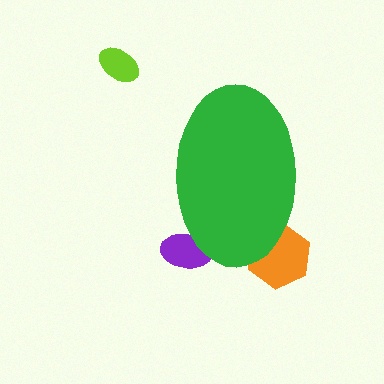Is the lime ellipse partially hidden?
No, the lime ellipse is fully visible.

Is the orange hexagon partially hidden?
Yes, the orange hexagon is partially hidden behind the green ellipse.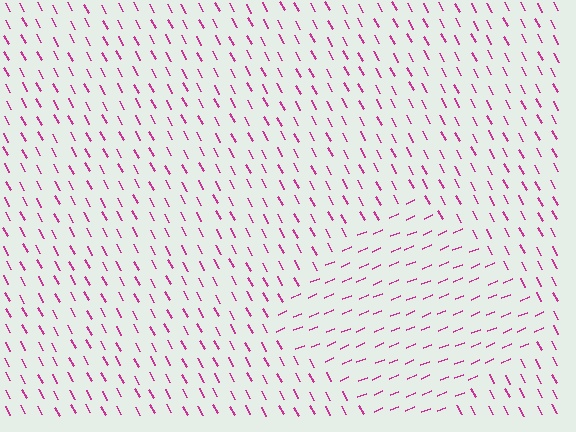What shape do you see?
I see a diamond.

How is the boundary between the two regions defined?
The boundary is defined purely by a change in line orientation (approximately 84 degrees difference). All lines are the same color and thickness.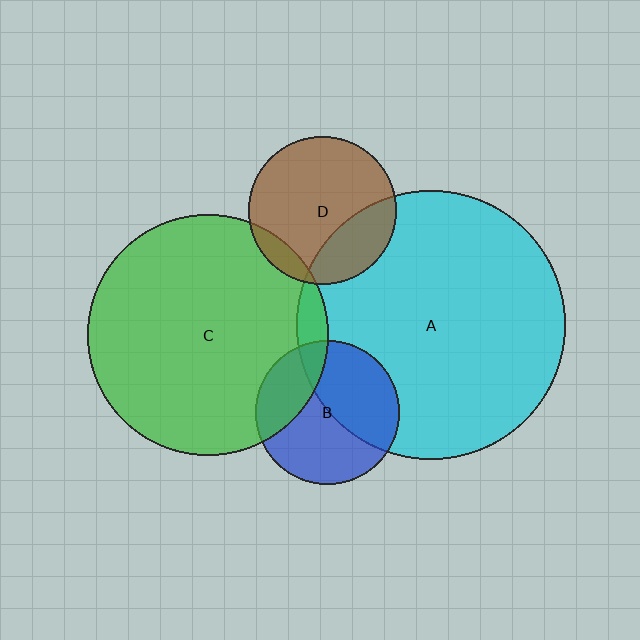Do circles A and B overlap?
Yes.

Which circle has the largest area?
Circle A (cyan).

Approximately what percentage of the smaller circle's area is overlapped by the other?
Approximately 45%.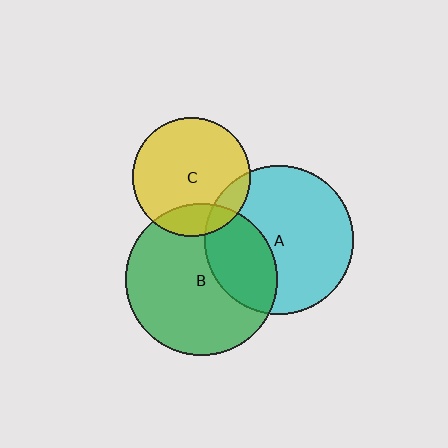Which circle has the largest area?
Circle B (green).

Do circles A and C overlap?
Yes.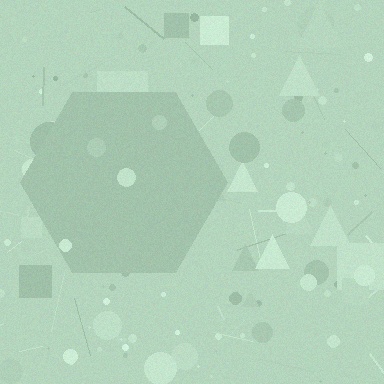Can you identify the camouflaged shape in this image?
The camouflaged shape is a hexagon.